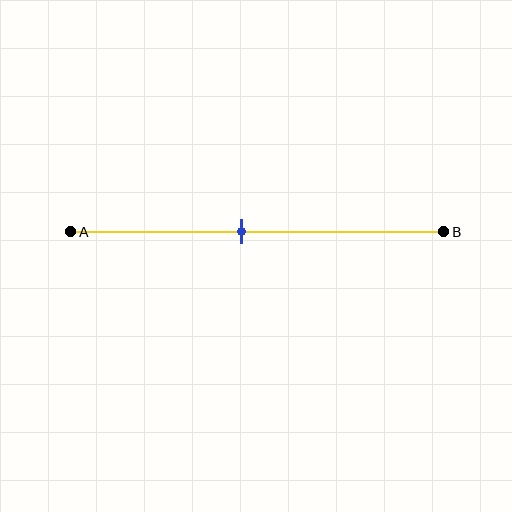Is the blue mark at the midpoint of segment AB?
No, the mark is at about 45% from A, not at the 50% midpoint.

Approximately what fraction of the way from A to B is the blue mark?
The blue mark is approximately 45% of the way from A to B.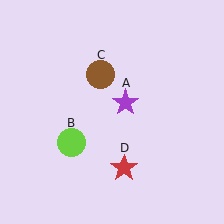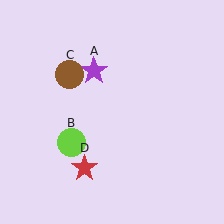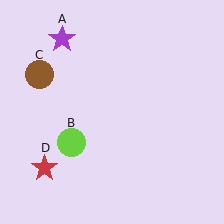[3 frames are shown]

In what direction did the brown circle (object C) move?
The brown circle (object C) moved left.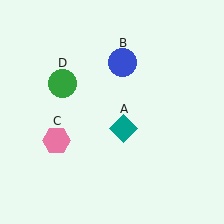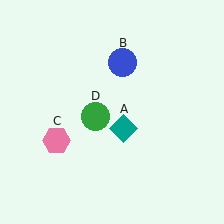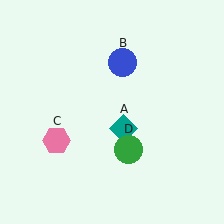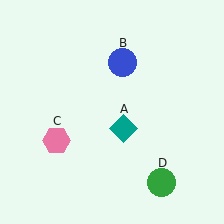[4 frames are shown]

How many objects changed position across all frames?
1 object changed position: green circle (object D).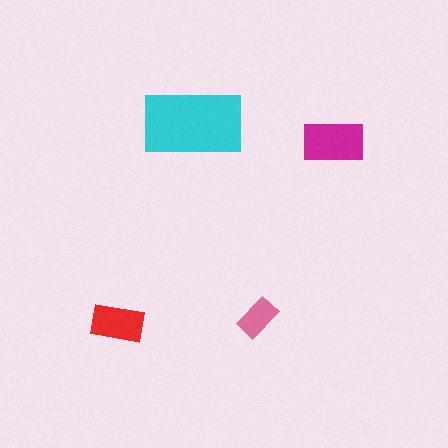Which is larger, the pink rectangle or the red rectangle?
The red one.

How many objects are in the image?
There are 4 objects in the image.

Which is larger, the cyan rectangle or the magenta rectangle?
The cyan one.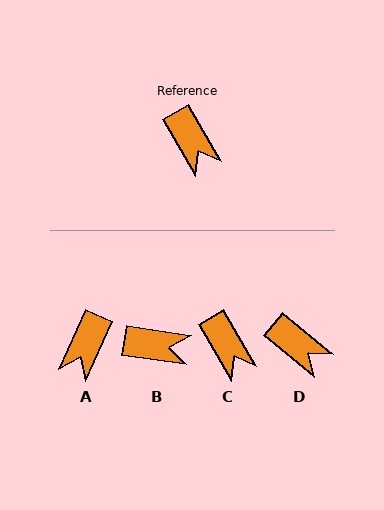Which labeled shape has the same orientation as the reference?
C.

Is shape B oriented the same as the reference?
No, it is off by about 51 degrees.